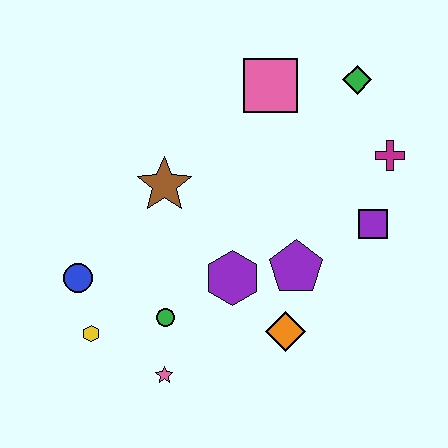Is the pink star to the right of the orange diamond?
No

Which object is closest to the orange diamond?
The purple pentagon is closest to the orange diamond.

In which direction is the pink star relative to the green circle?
The pink star is below the green circle.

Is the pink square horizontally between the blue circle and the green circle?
No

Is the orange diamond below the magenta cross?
Yes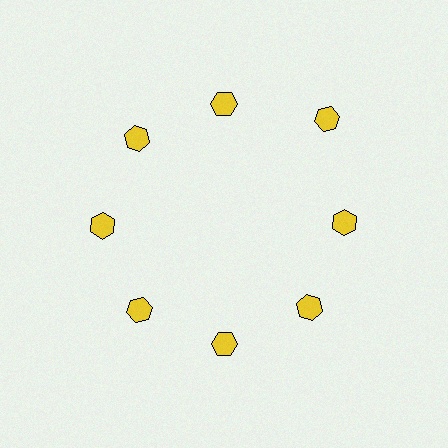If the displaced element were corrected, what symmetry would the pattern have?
It would have 8-fold rotational symmetry — the pattern would map onto itself every 45 degrees.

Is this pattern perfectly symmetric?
No. The 8 yellow hexagons are arranged in a ring, but one element near the 2 o'clock position is pushed outward from the center, breaking the 8-fold rotational symmetry.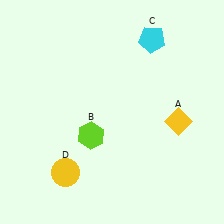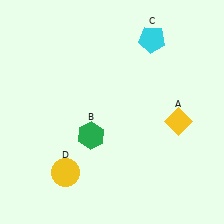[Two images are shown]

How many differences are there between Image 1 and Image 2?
There is 1 difference between the two images.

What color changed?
The hexagon (B) changed from lime in Image 1 to green in Image 2.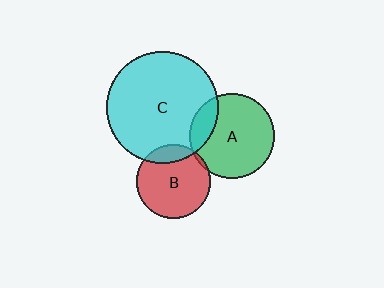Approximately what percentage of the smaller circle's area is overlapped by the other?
Approximately 15%.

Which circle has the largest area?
Circle C (cyan).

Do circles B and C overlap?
Yes.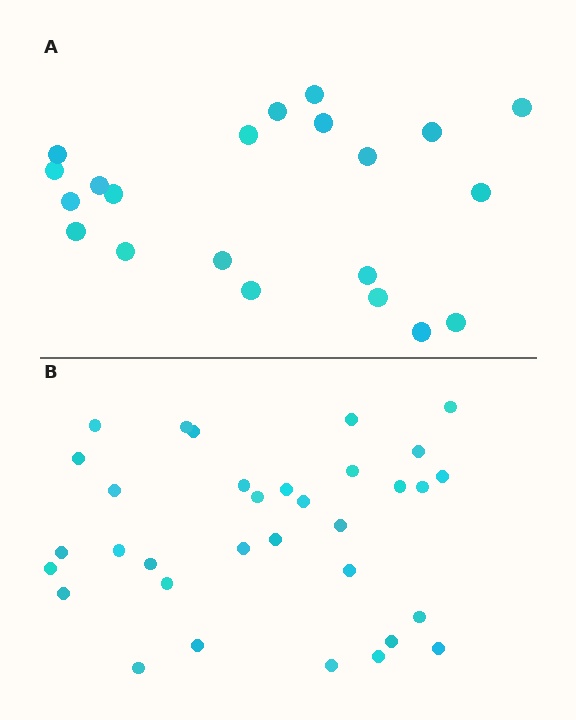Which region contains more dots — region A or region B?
Region B (the bottom region) has more dots.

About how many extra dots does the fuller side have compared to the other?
Region B has roughly 12 or so more dots than region A.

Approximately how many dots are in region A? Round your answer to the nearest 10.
About 20 dots. (The exact count is 21, which rounds to 20.)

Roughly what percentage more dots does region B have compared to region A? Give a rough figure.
About 55% more.